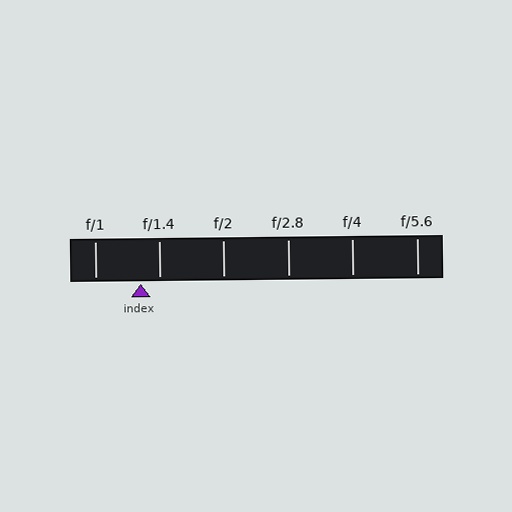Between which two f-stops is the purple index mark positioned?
The index mark is between f/1 and f/1.4.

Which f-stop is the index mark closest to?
The index mark is closest to f/1.4.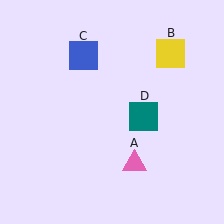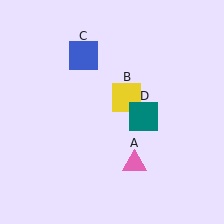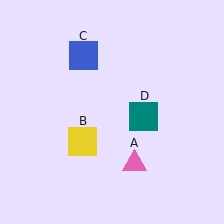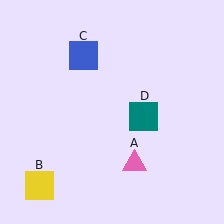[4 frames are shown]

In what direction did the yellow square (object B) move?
The yellow square (object B) moved down and to the left.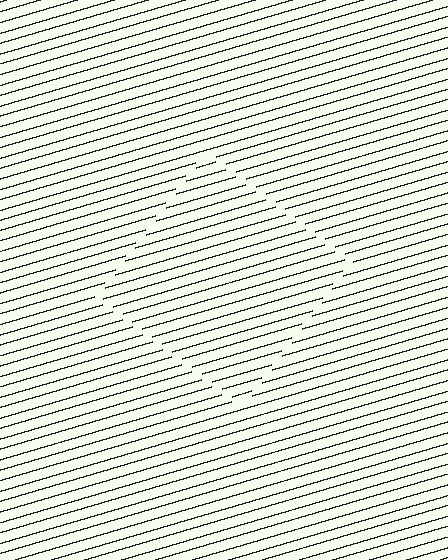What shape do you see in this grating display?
An illusory square. The interior of the shape contains the same grating, shifted by half a period — the contour is defined by the phase discontinuity where line-ends from the inner and outer gratings abut.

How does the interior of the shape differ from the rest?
The interior of the shape contains the same grating, shifted by half a period — the contour is defined by the phase discontinuity where line-ends from the inner and outer gratings abut.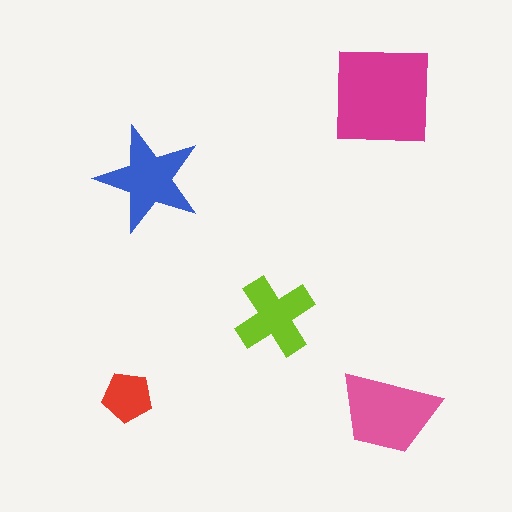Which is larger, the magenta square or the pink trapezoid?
The magenta square.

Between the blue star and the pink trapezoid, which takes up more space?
The pink trapezoid.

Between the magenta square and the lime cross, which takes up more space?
The magenta square.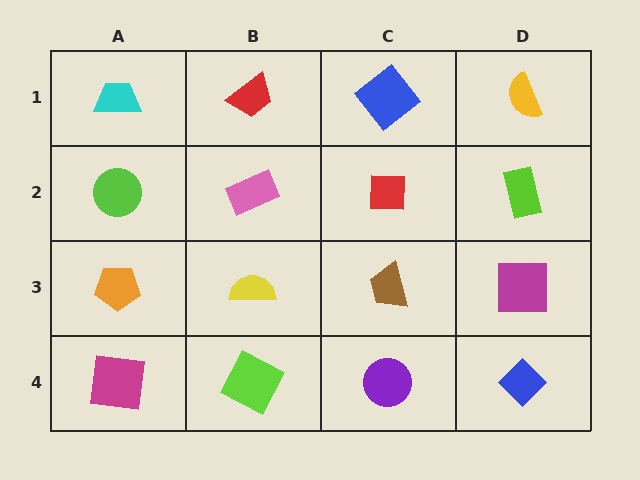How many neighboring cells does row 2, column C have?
4.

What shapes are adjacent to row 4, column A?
An orange pentagon (row 3, column A), a lime square (row 4, column B).